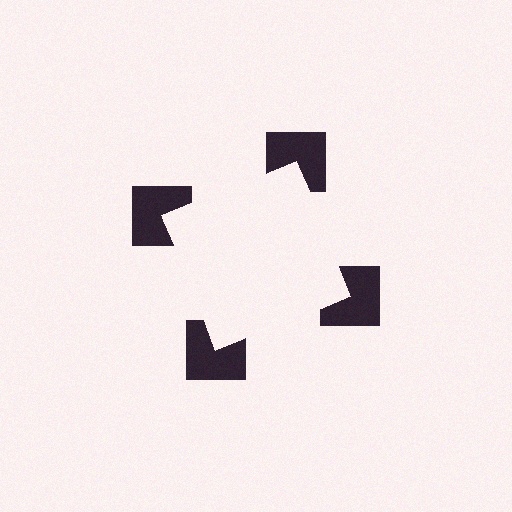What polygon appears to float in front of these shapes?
An illusory square — its edges are inferred from the aligned wedge cuts in the notched squares, not physically drawn.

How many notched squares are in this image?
There are 4 — one at each vertex of the illusory square.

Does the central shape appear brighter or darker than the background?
It typically appears slightly brighter than the background, even though no actual brightness change is drawn.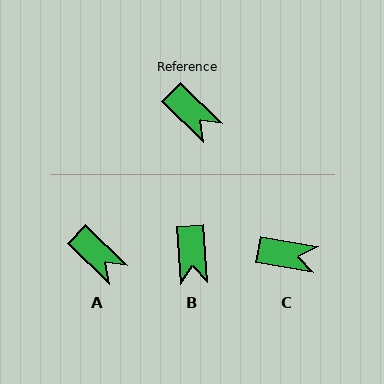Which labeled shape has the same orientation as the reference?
A.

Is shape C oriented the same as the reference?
No, it is off by about 33 degrees.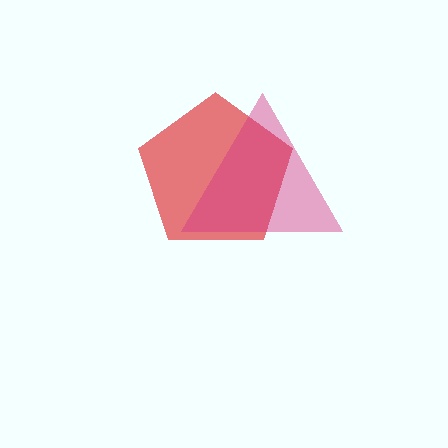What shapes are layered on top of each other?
The layered shapes are: a red pentagon, a magenta triangle.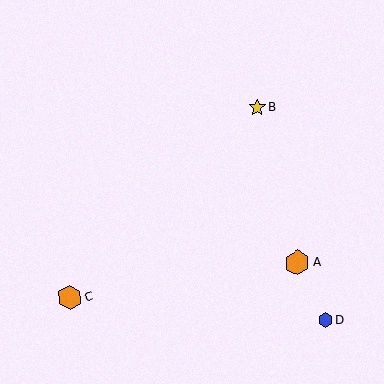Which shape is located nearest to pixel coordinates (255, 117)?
The yellow star (labeled B) at (257, 108) is nearest to that location.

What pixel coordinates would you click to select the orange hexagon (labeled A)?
Click at (297, 263) to select the orange hexagon A.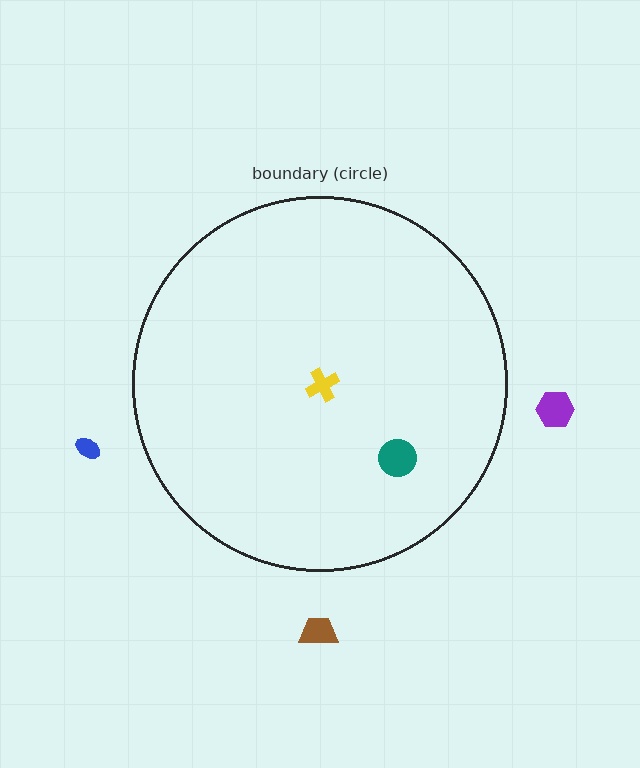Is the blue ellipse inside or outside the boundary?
Outside.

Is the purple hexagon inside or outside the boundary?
Outside.